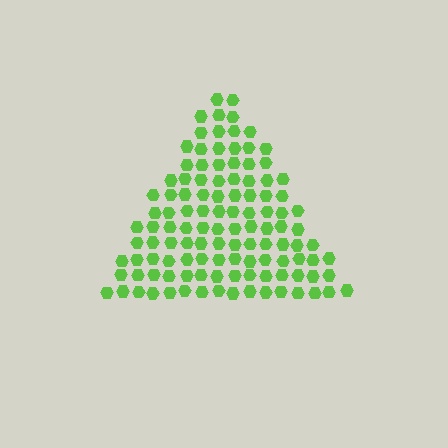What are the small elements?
The small elements are hexagons.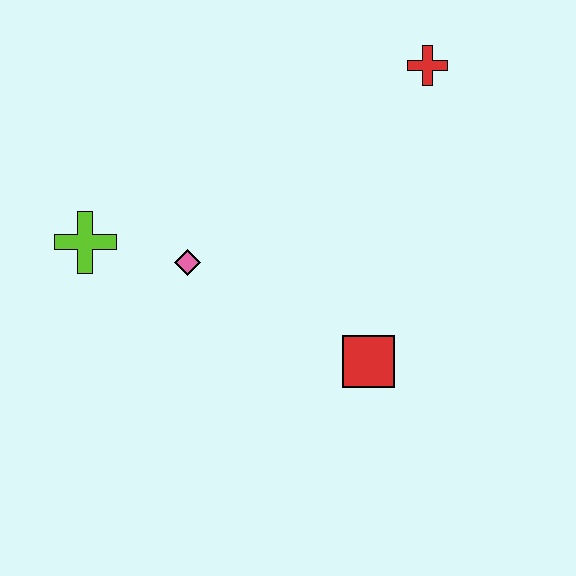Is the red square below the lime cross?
Yes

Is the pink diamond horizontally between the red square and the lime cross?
Yes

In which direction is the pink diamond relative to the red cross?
The pink diamond is to the left of the red cross.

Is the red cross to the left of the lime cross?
No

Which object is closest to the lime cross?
The pink diamond is closest to the lime cross.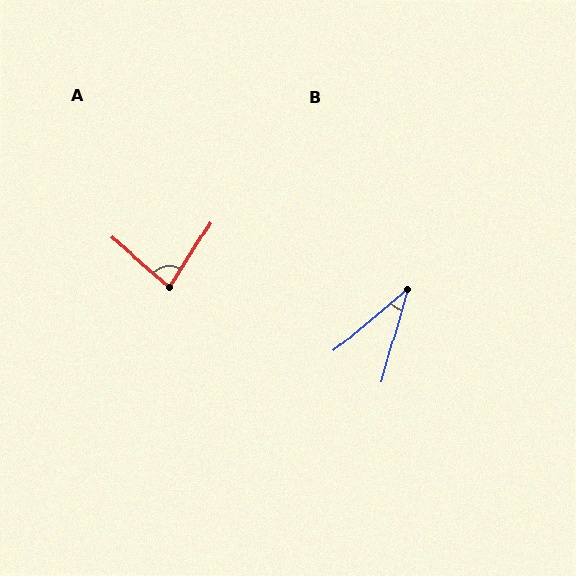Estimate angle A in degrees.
Approximately 81 degrees.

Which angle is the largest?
A, at approximately 81 degrees.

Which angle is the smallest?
B, at approximately 34 degrees.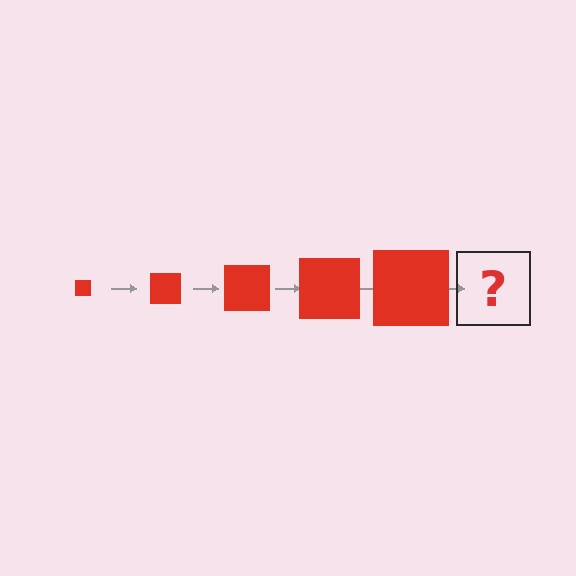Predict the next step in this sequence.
The next step is a red square, larger than the previous one.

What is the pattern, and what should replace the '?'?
The pattern is that the square gets progressively larger each step. The '?' should be a red square, larger than the previous one.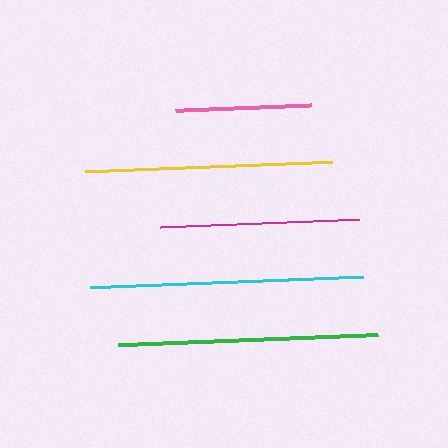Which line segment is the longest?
The cyan line is the longest at approximately 273 pixels.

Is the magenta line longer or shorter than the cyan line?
The cyan line is longer than the magenta line.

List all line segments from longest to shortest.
From longest to shortest: cyan, green, yellow, magenta, pink.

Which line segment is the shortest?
The pink line is the shortest at approximately 136 pixels.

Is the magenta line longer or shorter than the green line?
The green line is longer than the magenta line.